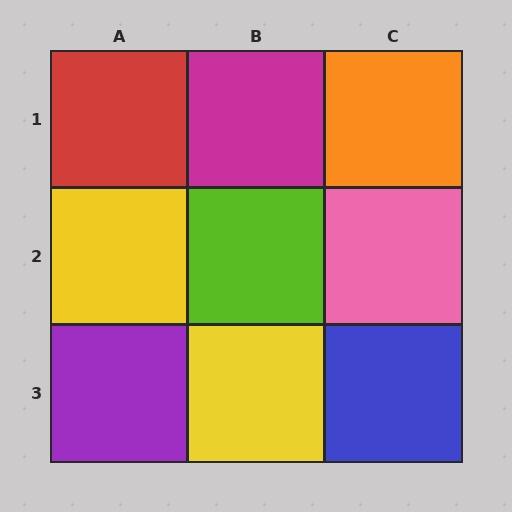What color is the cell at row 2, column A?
Yellow.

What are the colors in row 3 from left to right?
Purple, yellow, blue.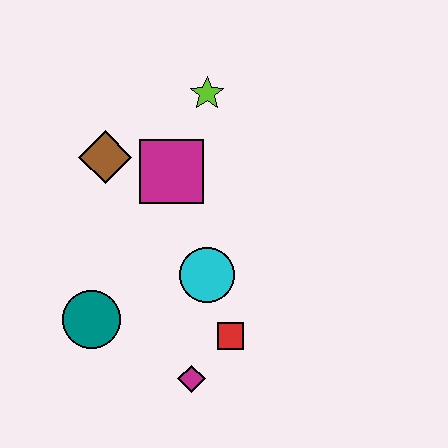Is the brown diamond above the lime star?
No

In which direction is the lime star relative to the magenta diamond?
The lime star is above the magenta diamond.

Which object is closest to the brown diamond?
The magenta square is closest to the brown diamond.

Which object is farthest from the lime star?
The magenta diamond is farthest from the lime star.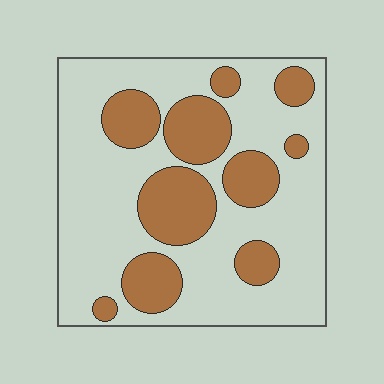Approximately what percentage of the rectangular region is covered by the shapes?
Approximately 30%.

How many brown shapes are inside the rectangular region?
10.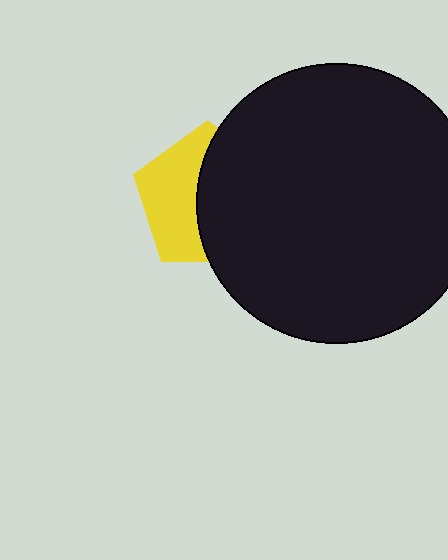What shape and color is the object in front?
The object in front is a black circle.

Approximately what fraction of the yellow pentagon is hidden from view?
Roughly 55% of the yellow pentagon is hidden behind the black circle.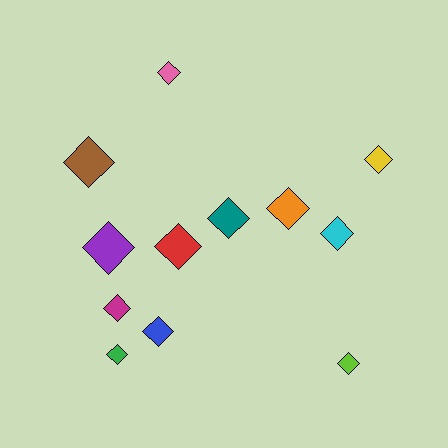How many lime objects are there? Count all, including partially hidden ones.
There is 1 lime object.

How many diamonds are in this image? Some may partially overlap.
There are 12 diamonds.